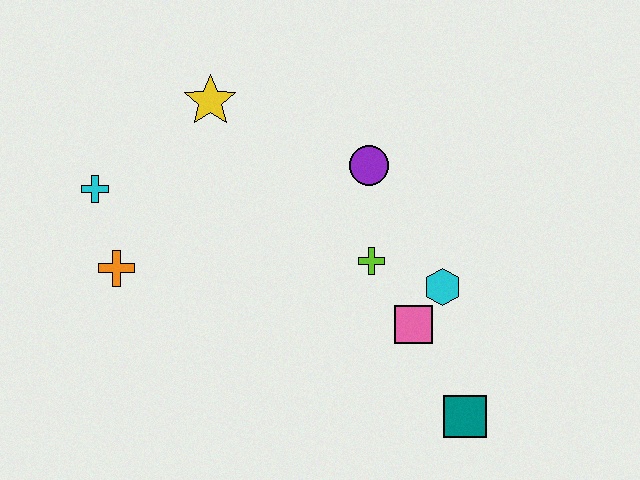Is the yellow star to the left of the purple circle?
Yes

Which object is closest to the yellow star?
The cyan cross is closest to the yellow star.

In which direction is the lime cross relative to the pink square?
The lime cross is above the pink square.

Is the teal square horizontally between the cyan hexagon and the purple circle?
No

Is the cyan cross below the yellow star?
Yes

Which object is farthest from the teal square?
The cyan cross is farthest from the teal square.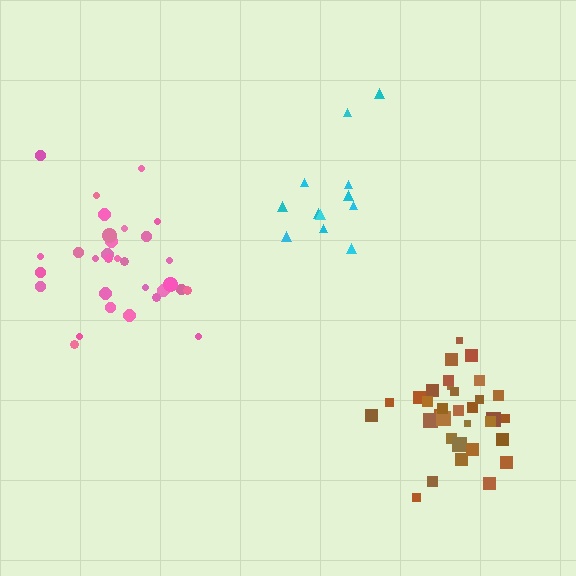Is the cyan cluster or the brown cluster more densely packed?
Brown.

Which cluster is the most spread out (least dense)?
Pink.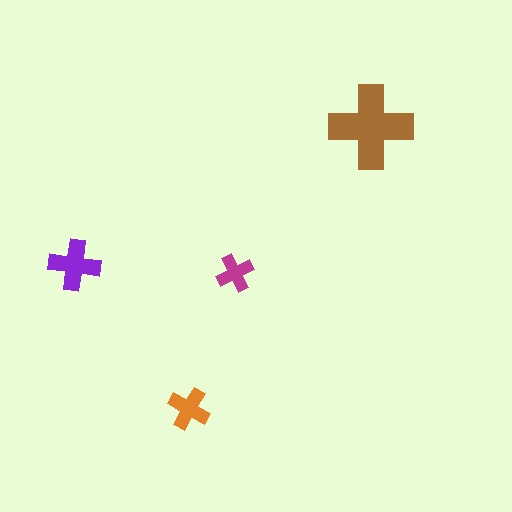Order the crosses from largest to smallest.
the brown one, the purple one, the orange one, the magenta one.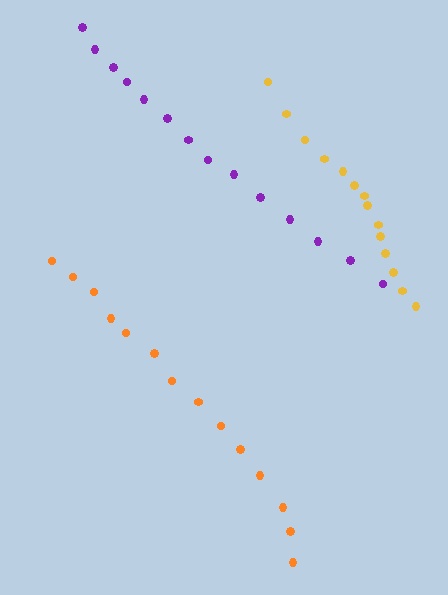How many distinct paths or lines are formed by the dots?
There are 3 distinct paths.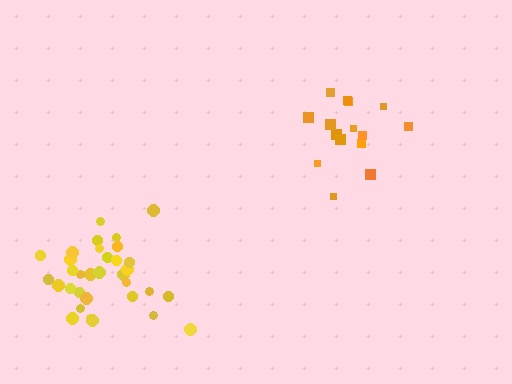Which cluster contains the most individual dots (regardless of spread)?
Yellow (33).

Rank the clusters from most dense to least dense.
yellow, orange.